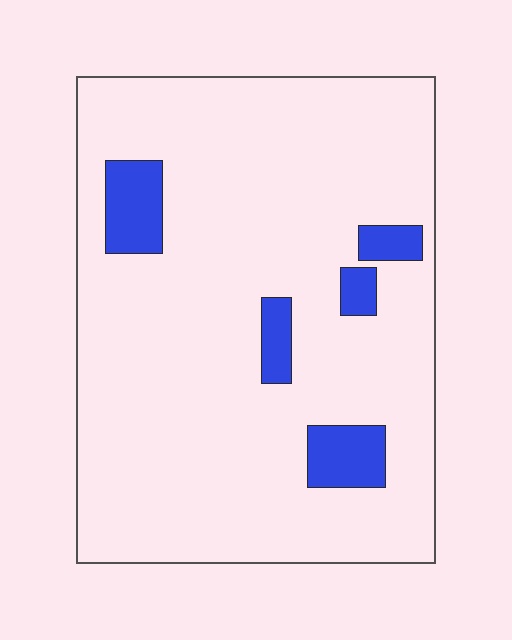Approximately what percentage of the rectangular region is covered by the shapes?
Approximately 10%.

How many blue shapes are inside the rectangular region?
5.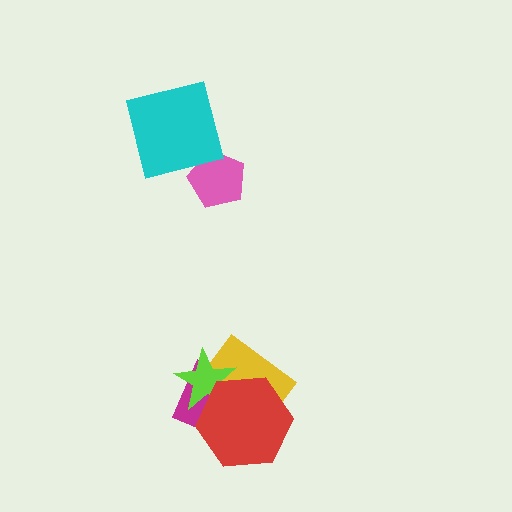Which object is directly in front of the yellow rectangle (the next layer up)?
The lime star is directly in front of the yellow rectangle.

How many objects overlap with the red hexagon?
3 objects overlap with the red hexagon.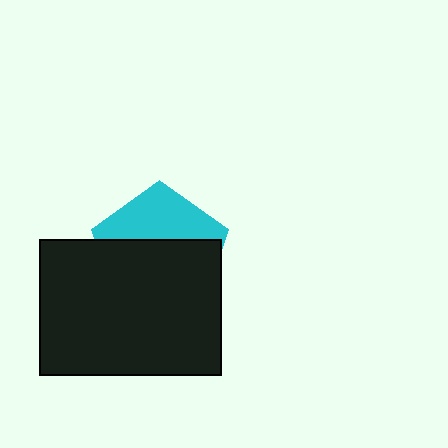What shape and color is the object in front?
The object in front is a black rectangle.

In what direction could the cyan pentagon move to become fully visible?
The cyan pentagon could move up. That would shift it out from behind the black rectangle entirely.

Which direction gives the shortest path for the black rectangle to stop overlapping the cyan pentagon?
Moving down gives the shortest separation.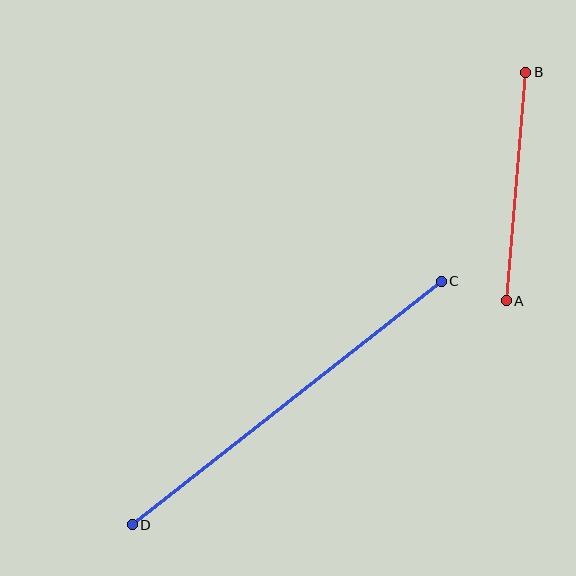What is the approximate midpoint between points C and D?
The midpoint is at approximately (287, 403) pixels.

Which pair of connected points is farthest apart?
Points C and D are farthest apart.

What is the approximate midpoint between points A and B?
The midpoint is at approximately (516, 186) pixels.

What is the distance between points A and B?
The distance is approximately 229 pixels.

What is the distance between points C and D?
The distance is approximately 393 pixels.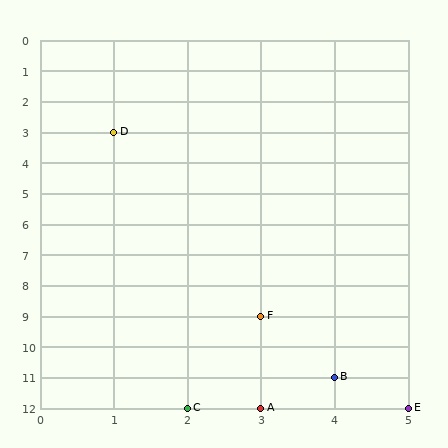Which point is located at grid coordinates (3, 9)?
Point F is at (3, 9).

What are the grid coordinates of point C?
Point C is at grid coordinates (2, 12).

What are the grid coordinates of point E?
Point E is at grid coordinates (5, 12).